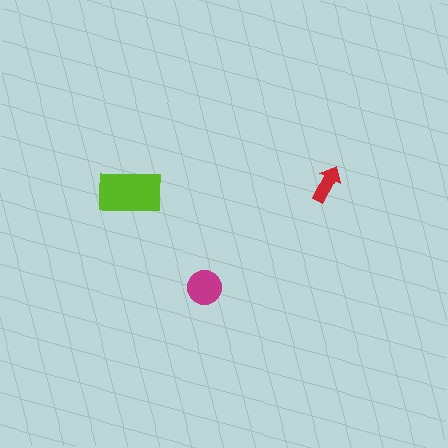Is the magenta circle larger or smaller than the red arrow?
Larger.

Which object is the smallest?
The red arrow.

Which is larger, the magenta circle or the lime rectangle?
The lime rectangle.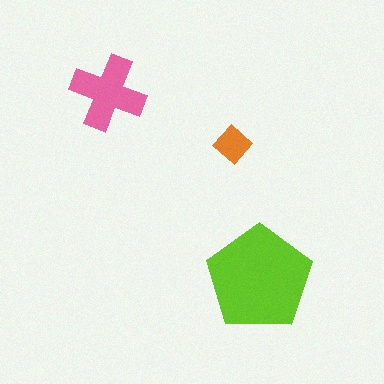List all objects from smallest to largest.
The orange diamond, the pink cross, the lime pentagon.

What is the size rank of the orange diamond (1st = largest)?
3rd.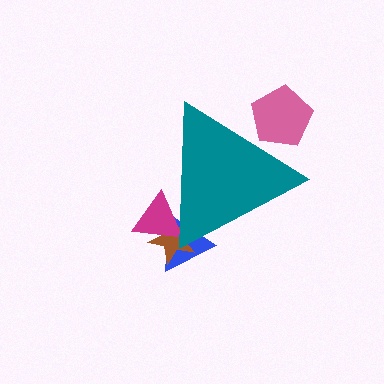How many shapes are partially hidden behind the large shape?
4 shapes are partially hidden.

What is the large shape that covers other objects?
A teal triangle.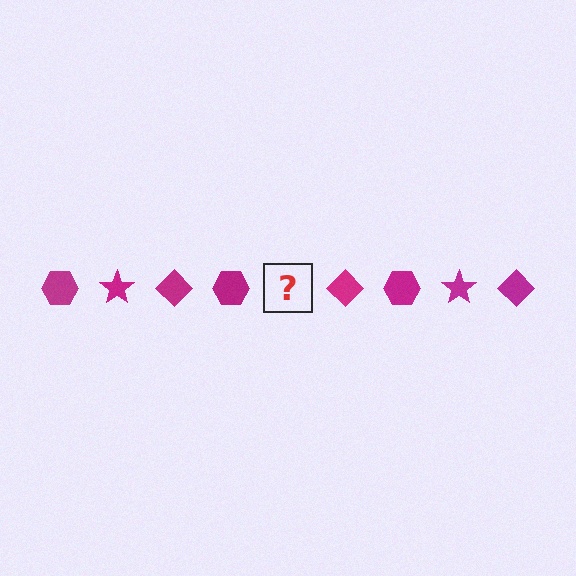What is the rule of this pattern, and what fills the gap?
The rule is that the pattern cycles through hexagon, star, diamond shapes in magenta. The gap should be filled with a magenta star.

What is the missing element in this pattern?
The missing element is a magenta star.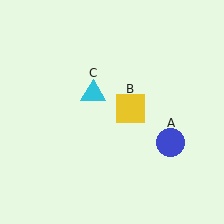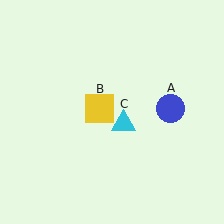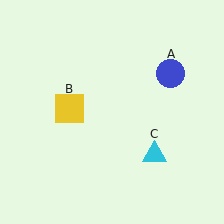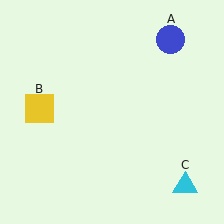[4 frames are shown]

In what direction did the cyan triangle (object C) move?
The cyan triangle (object C) moved down and to the right.